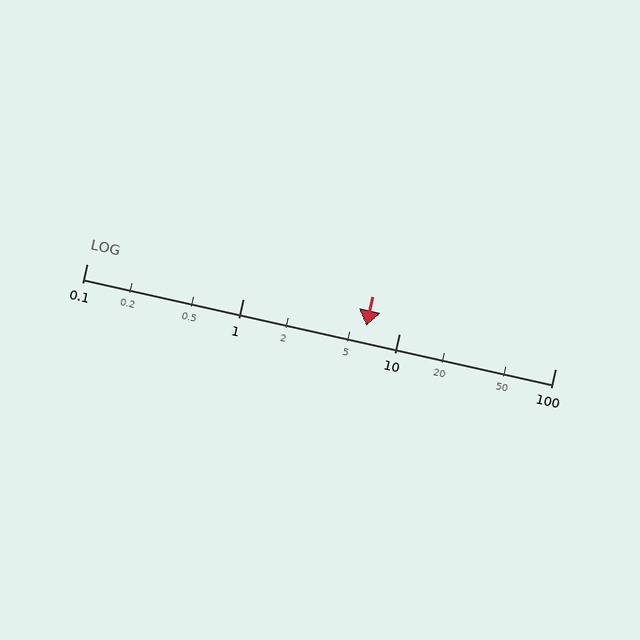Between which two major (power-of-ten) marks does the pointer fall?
The pointer is between 1 and 10.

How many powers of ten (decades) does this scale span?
The scale spans 3 decades, from 0.1 to 100.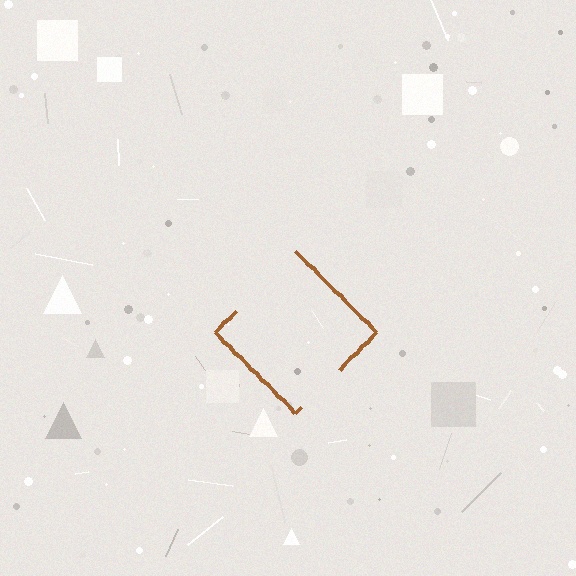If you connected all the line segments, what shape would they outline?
They would outline a diamond.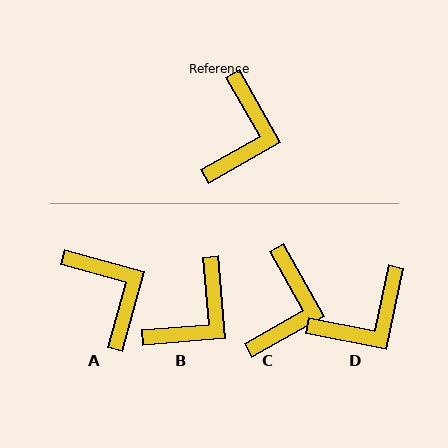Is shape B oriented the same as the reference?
No, it is off by about 25 degrees.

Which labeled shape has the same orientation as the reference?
C.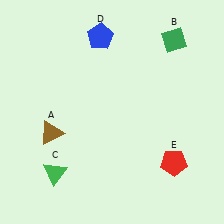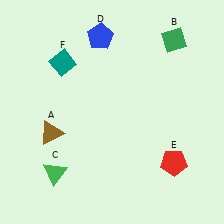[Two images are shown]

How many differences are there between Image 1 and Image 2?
There is 1 difference between the two images.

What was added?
A teal diamond (F) was added in Image 2.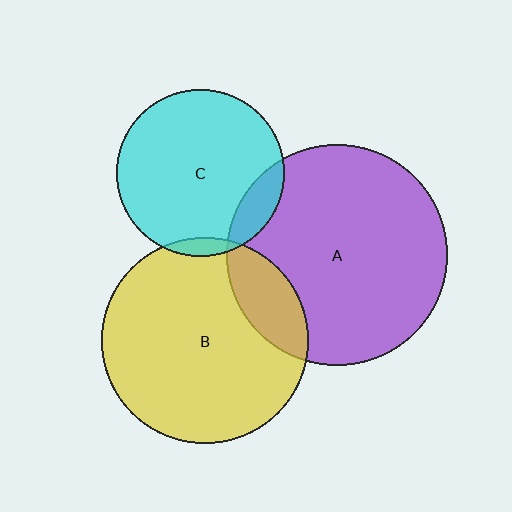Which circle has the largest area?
Circle A (purple).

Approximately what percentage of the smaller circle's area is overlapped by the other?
Approximately 5%.